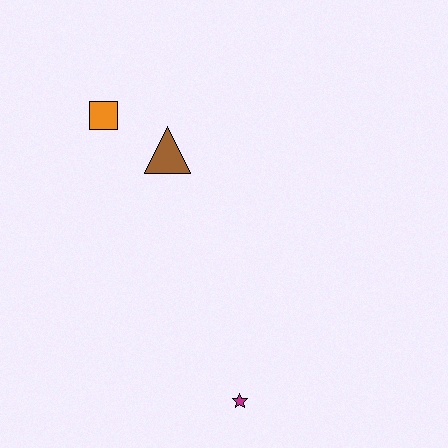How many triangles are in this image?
There is 1 triangle.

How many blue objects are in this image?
There are no blue objects.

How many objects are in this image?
There are 3 objects.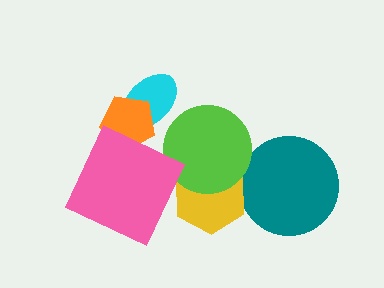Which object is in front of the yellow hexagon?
The lime circle is in front of the yellow hexagon.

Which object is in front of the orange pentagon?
The pink square is in front of the orange pentagon.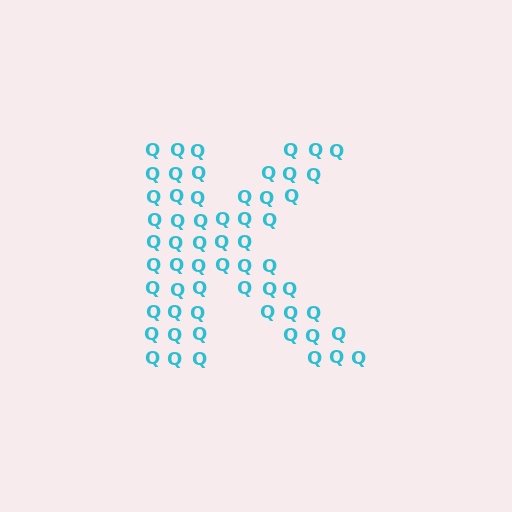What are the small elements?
The small elements are letter Q's.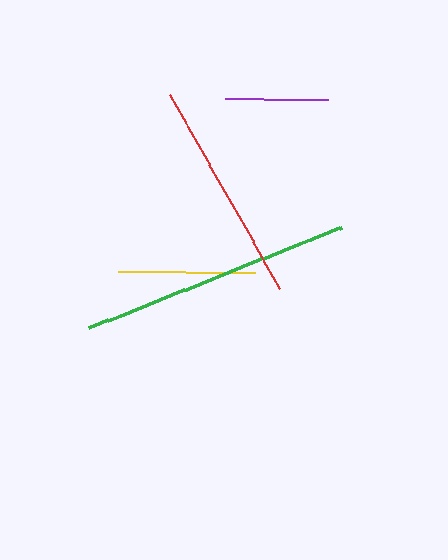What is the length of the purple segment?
The purple segment is approximately 103 pixels long.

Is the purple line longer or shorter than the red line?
The red line is longer than the purple line.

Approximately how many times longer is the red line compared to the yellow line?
The red line is approximately 1.6 times the length of the yellow line.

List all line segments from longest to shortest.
From longest to shortest: green, red, yellow, purple.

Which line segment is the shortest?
The purple line is the shortest at approximately 103 pixels.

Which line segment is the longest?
The green line is the longest at approximately 271 pixels.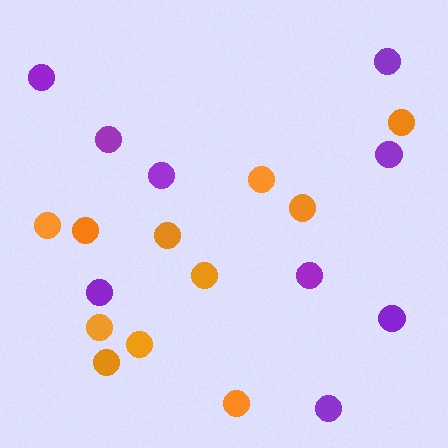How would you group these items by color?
There are 2 groups: one group of purple circles (9) and one group of orange circles (11).